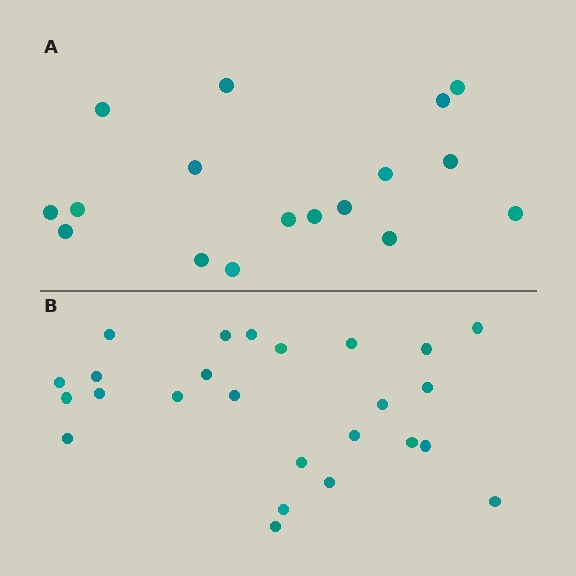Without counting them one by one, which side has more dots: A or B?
Region B (the bottom region) has more dots.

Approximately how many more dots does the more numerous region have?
Region B has roughly 8 or so more dots than region A.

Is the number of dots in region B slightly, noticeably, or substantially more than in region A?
Region B has substantially more. The ratio is roughly 1.5 to 1.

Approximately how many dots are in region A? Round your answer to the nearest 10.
About 20 dots. (The exact count is 17, which rounds to 20.)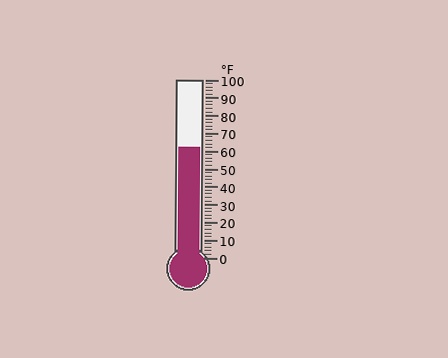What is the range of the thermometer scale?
The thermometer scale ranges from 0°F to 100°F.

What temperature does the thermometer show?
The thermometer shows approximately 62°F.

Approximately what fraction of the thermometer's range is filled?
The thermometer is filled to approximately 60% of its range.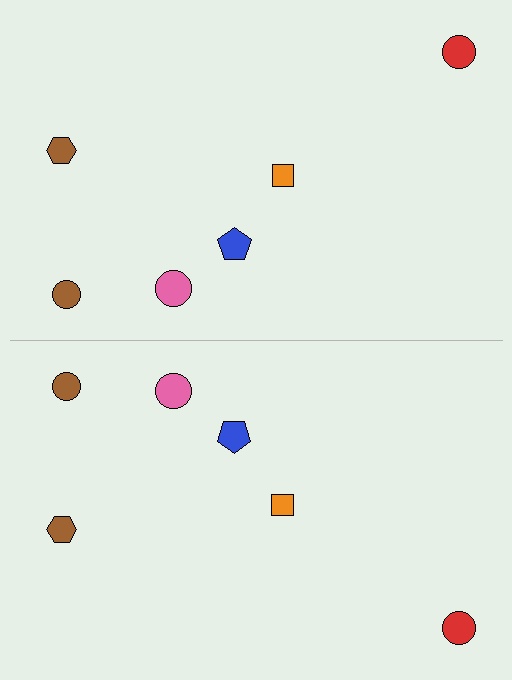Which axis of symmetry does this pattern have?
The pattern has a horizontal axis of symmetry running through the center of the image.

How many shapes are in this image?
There are 12 shapes in this image.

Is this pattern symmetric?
Yes, this pattern has bilateral (reflection) symmetry.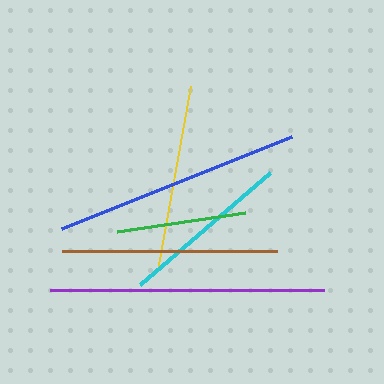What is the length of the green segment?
The green segment is approximately 130 pixels long.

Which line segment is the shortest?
The green line is the shortest at approximately 130 pixels.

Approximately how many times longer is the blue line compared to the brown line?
The blue line is approximately 1.2 times the length of the brown line.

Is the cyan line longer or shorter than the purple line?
The purple line is longer than the cyan line.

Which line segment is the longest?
The purple line is the longest at approximately 274 pixels.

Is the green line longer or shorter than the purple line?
The purple line is longer than the green line.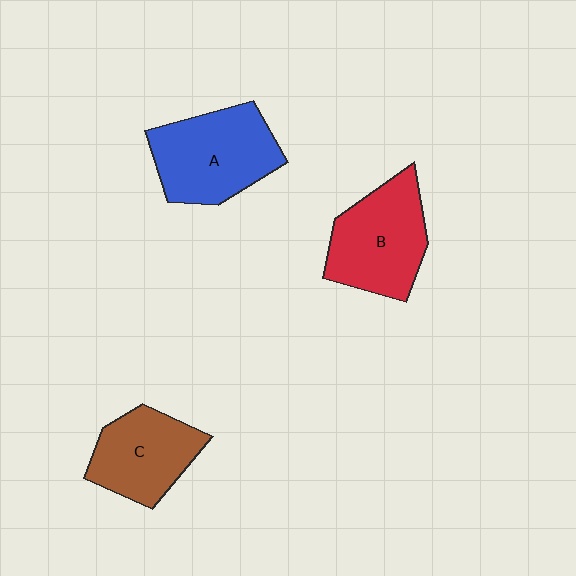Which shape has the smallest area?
Shape C (brown).